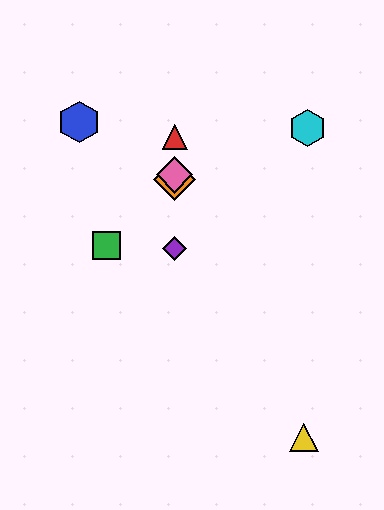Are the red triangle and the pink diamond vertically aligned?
Yes, both are at x≈175.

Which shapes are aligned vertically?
The red triangle, the purple diamond, the orange diamond, the pink diamond are aligned vertically.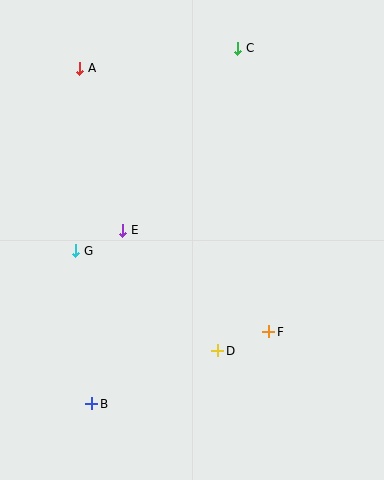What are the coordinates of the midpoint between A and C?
The midpoint between A and C is at (159, 58).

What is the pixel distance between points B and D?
The distance between B and D is 137 pixels.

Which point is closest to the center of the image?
Point E at (123, 230) is closest to the center.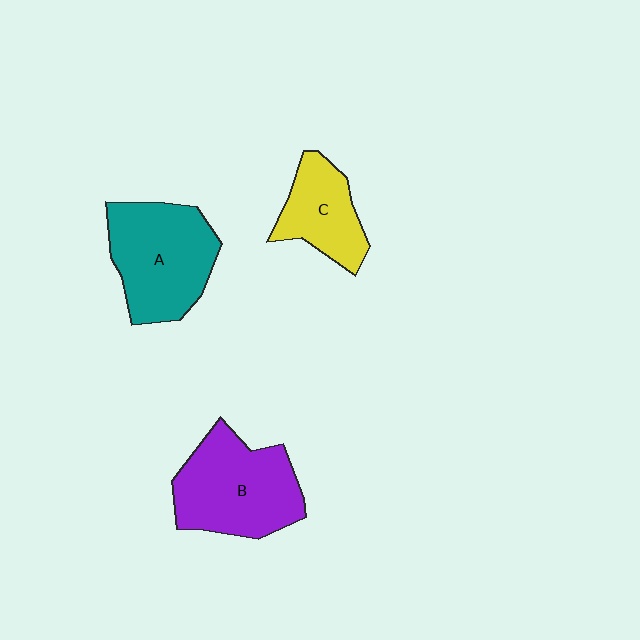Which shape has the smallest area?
Shape C (yellow).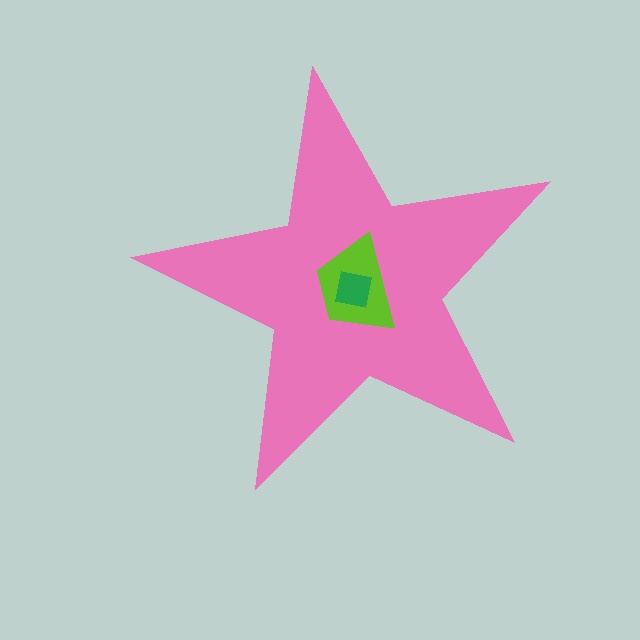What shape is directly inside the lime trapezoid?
The green square.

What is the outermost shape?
The pink star.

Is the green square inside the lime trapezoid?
Yes.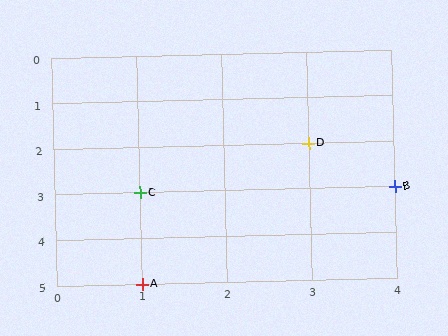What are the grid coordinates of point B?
Point B is at grid coordinates (4, 3).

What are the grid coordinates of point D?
Point D is at grid coordinates (3, 2).